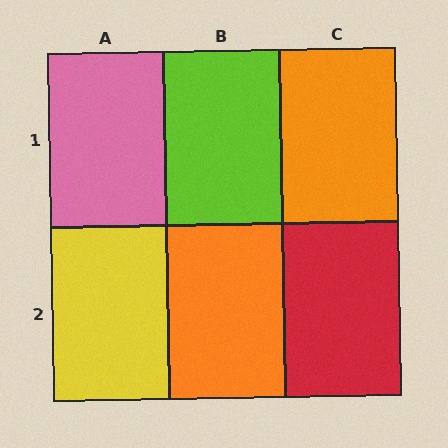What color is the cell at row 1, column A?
Pink.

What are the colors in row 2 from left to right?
Yellow, orange, red.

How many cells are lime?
1 cell is lime.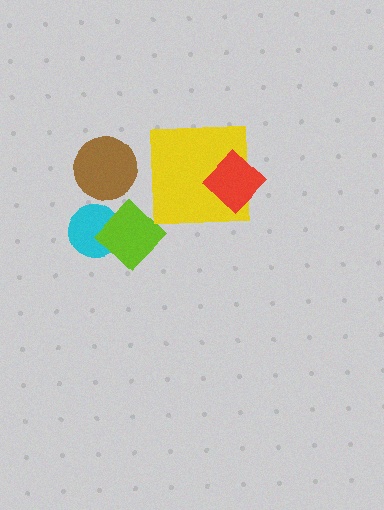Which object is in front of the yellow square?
The red diamond is in front of the yellow square.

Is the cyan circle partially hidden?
Yes, it is partially covered by another shape.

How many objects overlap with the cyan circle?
1 object overlaps with the cyan circle.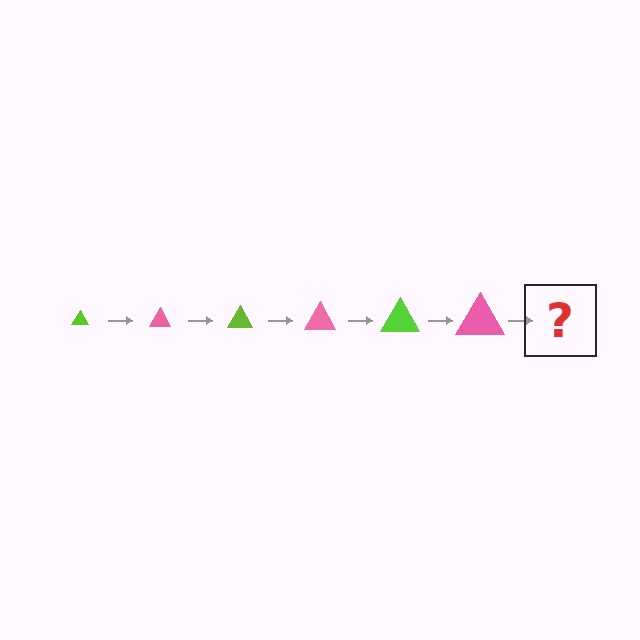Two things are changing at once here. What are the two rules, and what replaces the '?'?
The two rules are that the triangle grows larger each step and the color cycles through lime and pink. The '?' should be a lime triangle, larger than the previous one.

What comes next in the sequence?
The next element should be a lime triangle, larger than the previous one.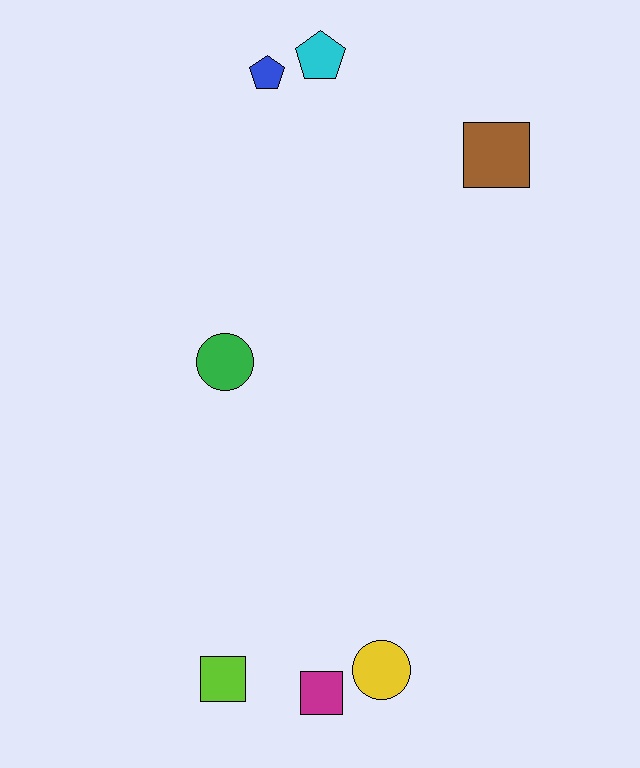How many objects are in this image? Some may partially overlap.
There are 7 objects.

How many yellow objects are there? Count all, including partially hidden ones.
There is 1 yellow object.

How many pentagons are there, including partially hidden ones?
There are 2 pentagons.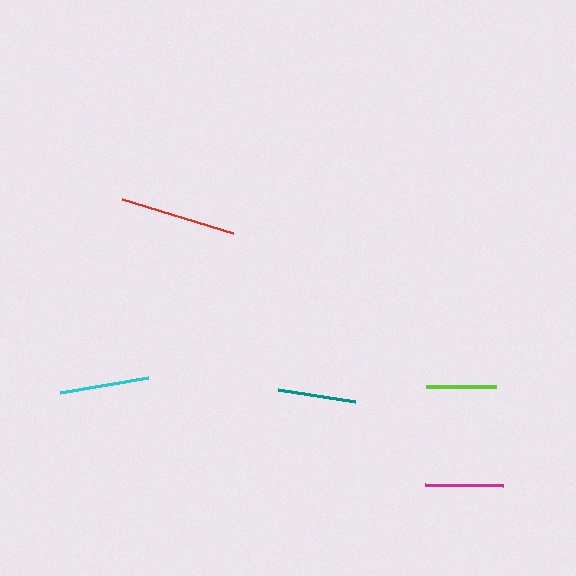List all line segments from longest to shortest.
From longest to shortest: red, cyan, teal, magenta, lime.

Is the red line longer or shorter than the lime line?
The red line is longer than the lime line.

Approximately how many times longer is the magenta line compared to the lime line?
The magenta line is approximately 1.1 times the length of the lime line.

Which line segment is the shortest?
The lime line is the shortest at approximately 69 pixels.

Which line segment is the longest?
The red line is the longest at approximately 116 pixels.